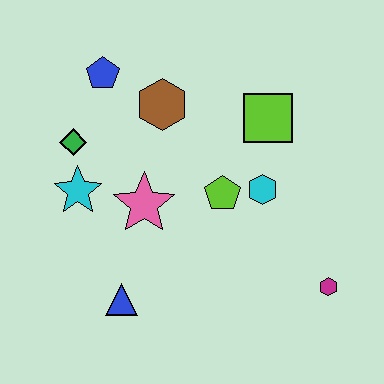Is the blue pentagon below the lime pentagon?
No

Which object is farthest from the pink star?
The magenta hexagon is farthest from the pink star.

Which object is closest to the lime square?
The cyan hexagon is closest to the lime square.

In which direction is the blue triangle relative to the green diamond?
The blue triangle is below the green diamond.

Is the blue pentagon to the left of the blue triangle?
Yes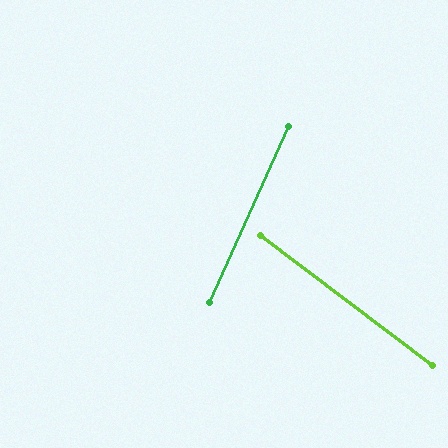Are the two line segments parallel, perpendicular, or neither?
Neither parallel nor perpendicular — they differ by about 77°.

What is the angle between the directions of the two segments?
Approximately 77 degrees.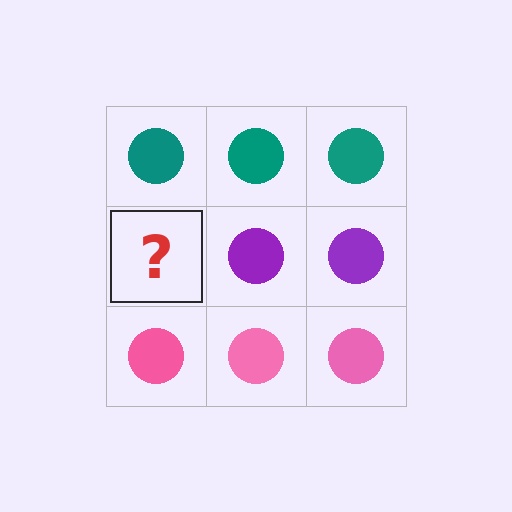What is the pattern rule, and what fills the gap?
The rule is that each row has a consistent color. The gap should be filled with a purple circle.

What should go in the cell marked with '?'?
The missing cell should contain a purple circle.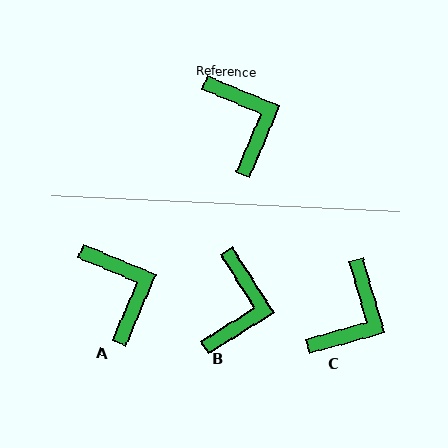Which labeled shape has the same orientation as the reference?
A.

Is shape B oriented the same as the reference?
No, it is off by about 35 degrees.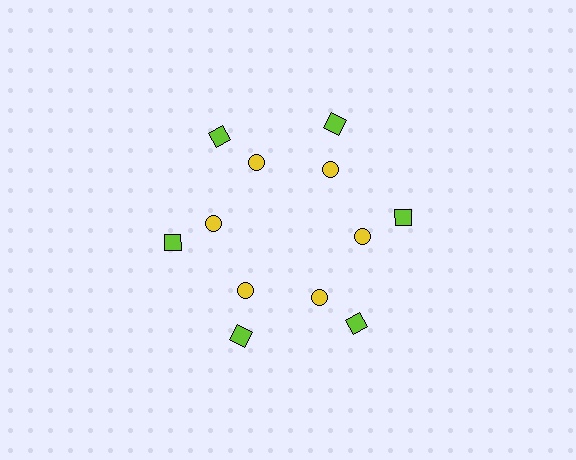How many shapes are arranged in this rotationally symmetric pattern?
There are 12 shapes, arranged in 6 groups of 2.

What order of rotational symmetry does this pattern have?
This pattern has 6-fold rotational symmetry.